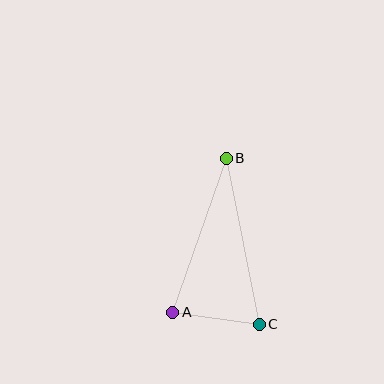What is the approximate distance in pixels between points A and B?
The distance between A and B is approximately 163 pixels.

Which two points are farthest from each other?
Points B and C are farthest from each other.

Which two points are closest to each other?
Points A and C are closest to each other.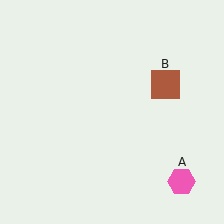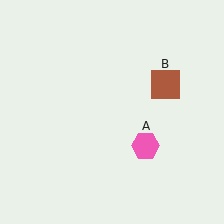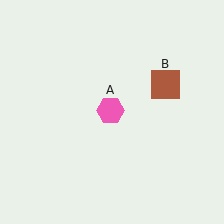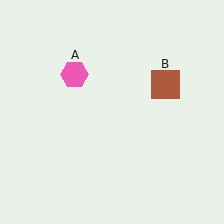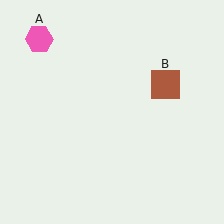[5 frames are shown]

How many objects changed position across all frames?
1 object changed position: pink hexagon (object A).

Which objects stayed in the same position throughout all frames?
Brown square (object B) remained stationary.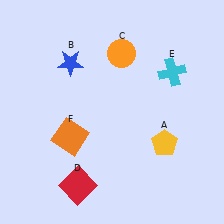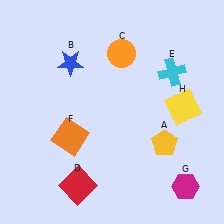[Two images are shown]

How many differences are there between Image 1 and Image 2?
There are 2 differences between the two images.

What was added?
A magenta hexagon (G), a yellow square (H) were added in Image 2.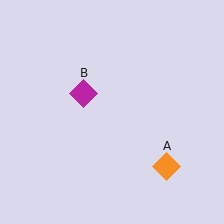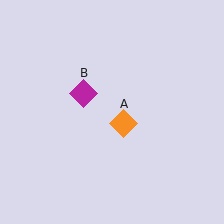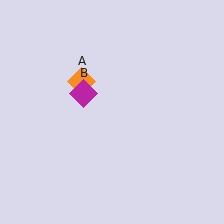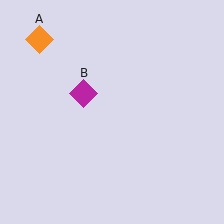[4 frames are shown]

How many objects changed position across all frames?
1 object changed position: orange diamond (object A).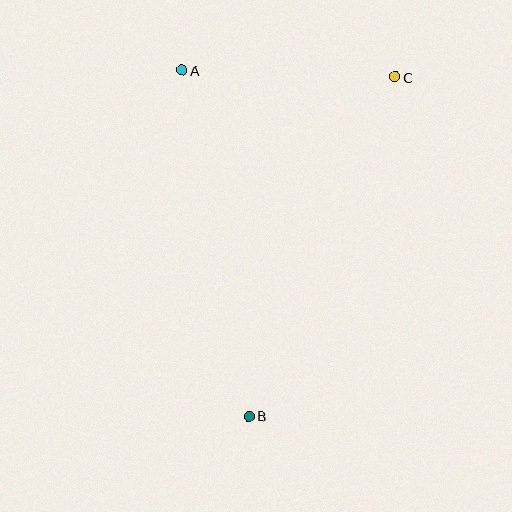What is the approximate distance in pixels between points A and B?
The distance between A and B is approximately 352 pixels.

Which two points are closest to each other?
Points A and C are closest to each other.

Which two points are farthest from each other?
Points B and C are farthest from each other.